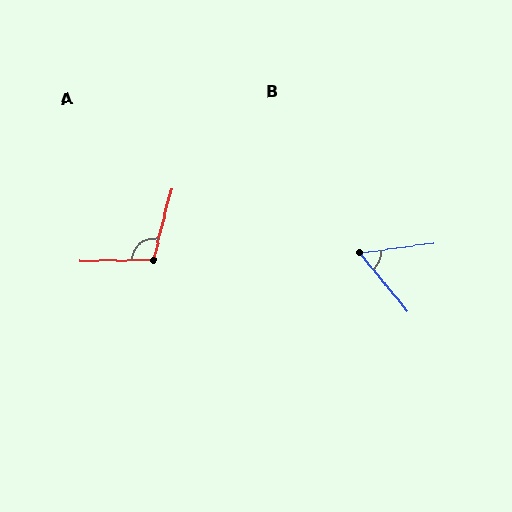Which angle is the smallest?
B, at approximately 58 degrees.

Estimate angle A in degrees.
Approximately 105 degrees.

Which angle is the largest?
A, at approximately 105 degrees.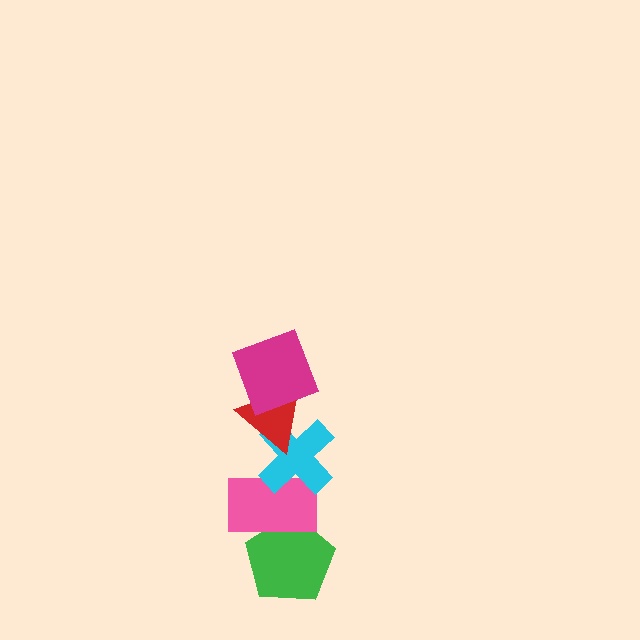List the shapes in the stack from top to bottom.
From top to bottom: the magenta square, the red triangle, the cyan cross, the pink rectangle, the green pentagon.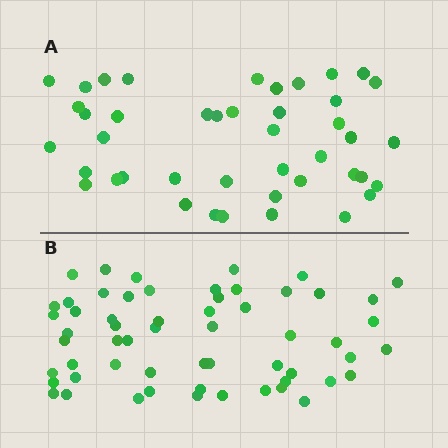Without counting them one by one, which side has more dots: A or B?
Region B (the bottom region) has more dots.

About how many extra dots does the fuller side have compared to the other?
Region B has approximately 15 more dots than region A.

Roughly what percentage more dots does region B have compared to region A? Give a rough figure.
About 35% more.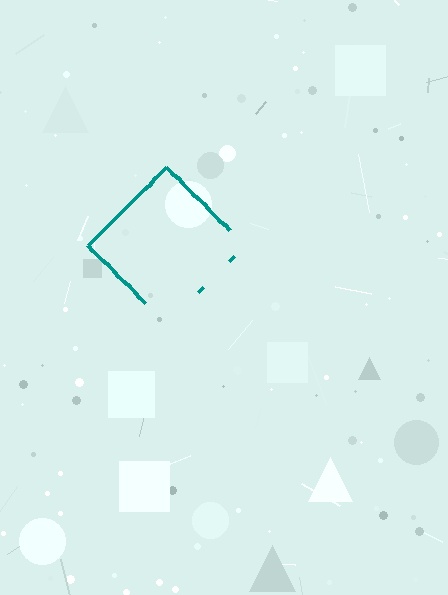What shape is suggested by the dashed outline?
The dashed outline suggests a diamond.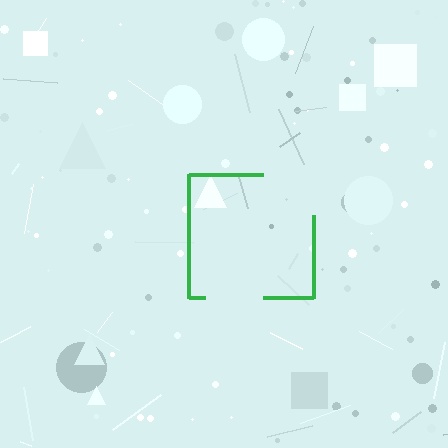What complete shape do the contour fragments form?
The contour fragments form a square.